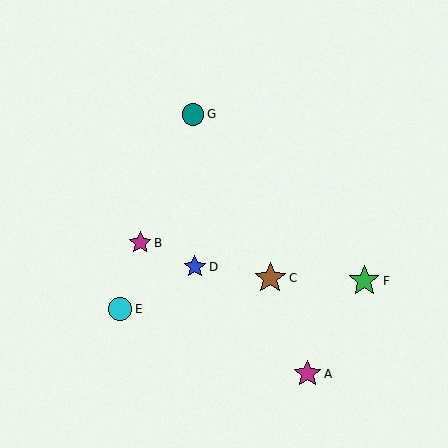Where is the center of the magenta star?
The center of the magenta star is at (140, 243).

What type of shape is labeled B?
Shape B is a magenta star.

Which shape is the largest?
The brown star (labeled C) is the largest.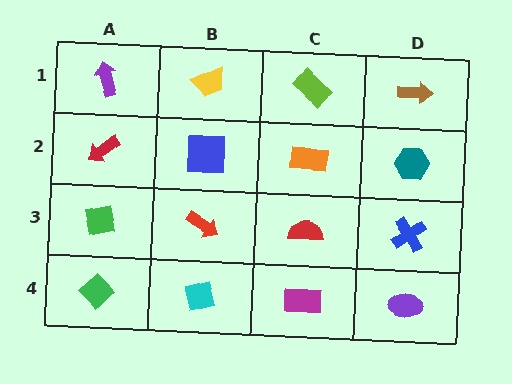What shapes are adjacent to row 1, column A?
A red arrow (row 2, column A), a yellow trapezoid (row 1, column B).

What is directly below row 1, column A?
A red arrow.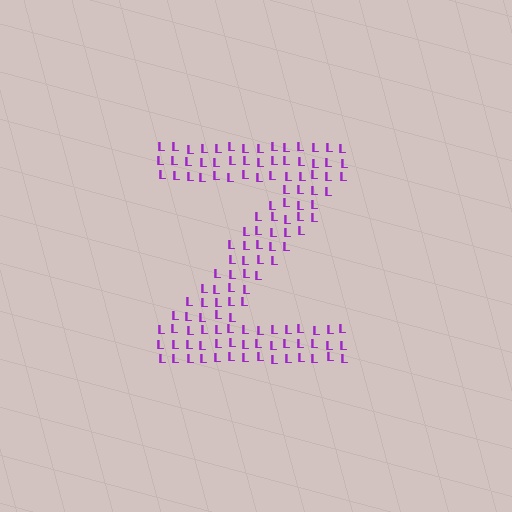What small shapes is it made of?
It is made of small letter L's.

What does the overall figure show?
The overall figure shows the letter Z.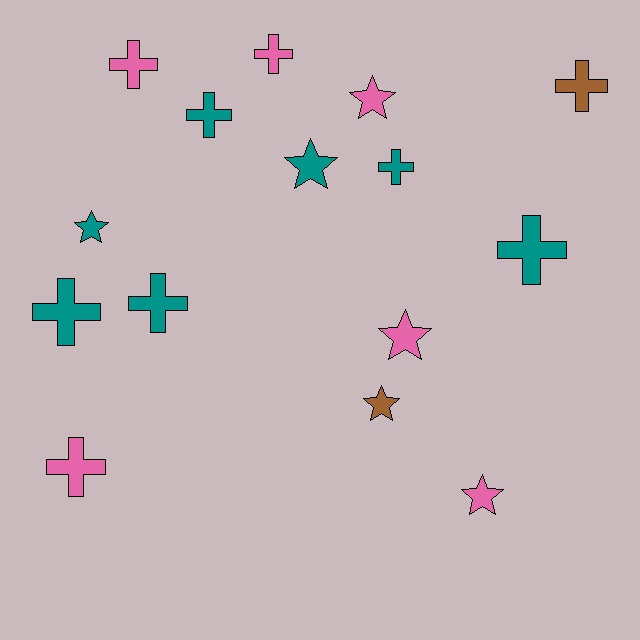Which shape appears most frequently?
Cross, with 9 objects.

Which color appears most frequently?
Teal, with 7 objects.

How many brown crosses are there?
There is 1 brown cross.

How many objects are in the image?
There are 15 objects.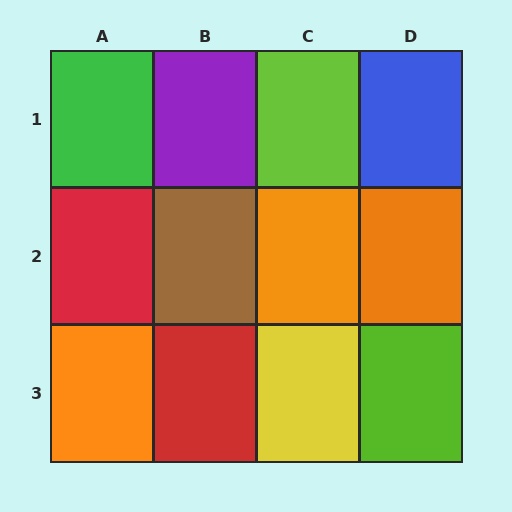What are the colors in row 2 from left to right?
Red, brown, orange, orange.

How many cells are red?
2 cells are red.